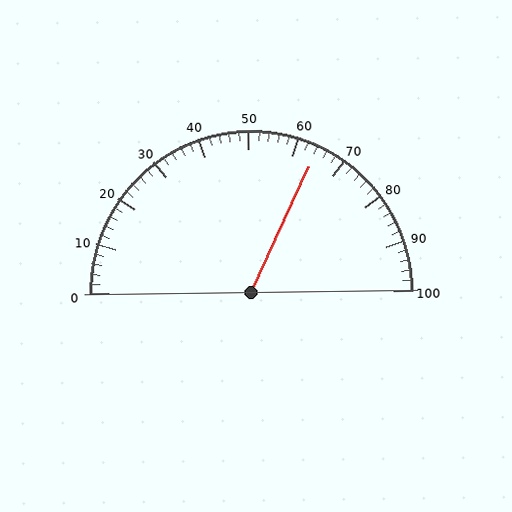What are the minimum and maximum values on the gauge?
The gauge ranges from 0 to 100.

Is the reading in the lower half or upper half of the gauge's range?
The reading is in the upper half of the range (0 to 100).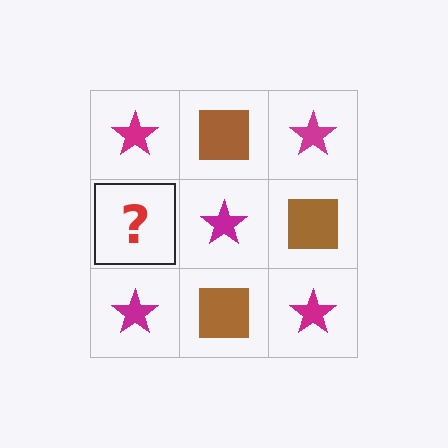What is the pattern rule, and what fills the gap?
The rule is that it alternates magenta star and brown square in a checkerboard pattern. The gap should be filled with a brown square.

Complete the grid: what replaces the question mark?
The question mark should be replaced with a brown square.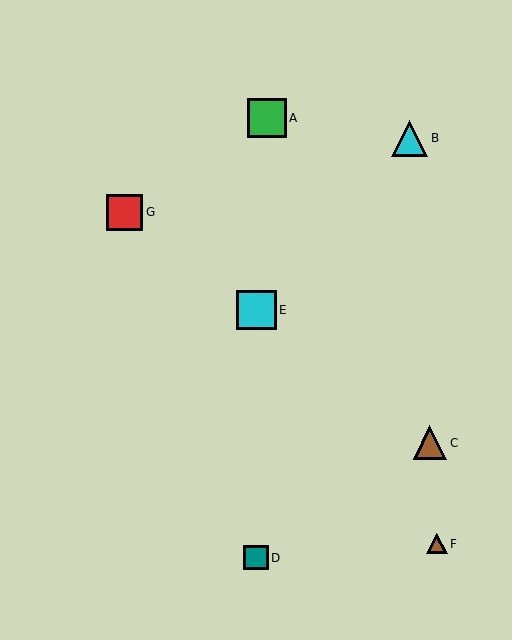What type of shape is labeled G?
Shape G is a red square.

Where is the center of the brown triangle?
The center of the brown triangle is at (430, 443).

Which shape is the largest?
The cyan square (labeled E) is the largest.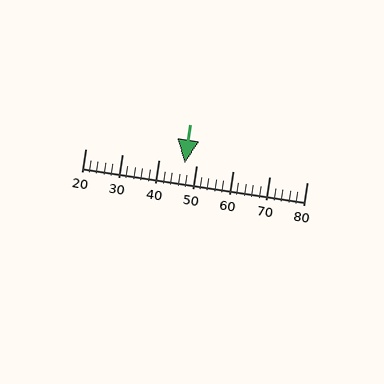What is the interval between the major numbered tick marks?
The major tick marks are spaced 10 units apart.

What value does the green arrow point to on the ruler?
The green arrow points to approximately 47.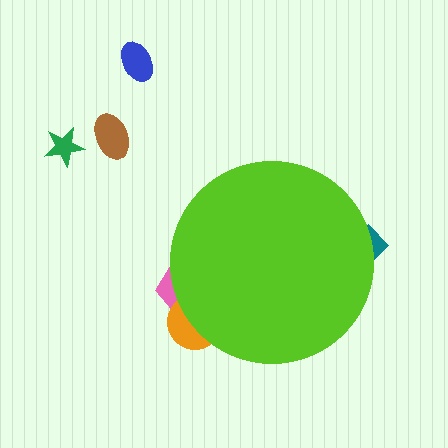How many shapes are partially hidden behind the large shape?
3 shapes are partially hidden.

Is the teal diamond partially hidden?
Yes, the teal diamond is partially hidden behind the lime circle.